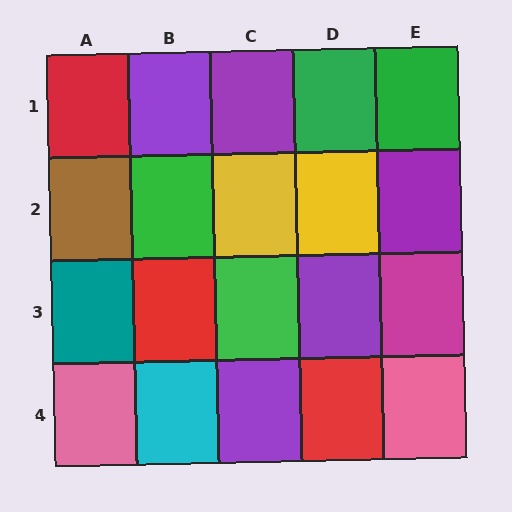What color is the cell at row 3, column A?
Teal.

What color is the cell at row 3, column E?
Magenta.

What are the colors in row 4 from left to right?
Pink, cyan, purple, red, pink.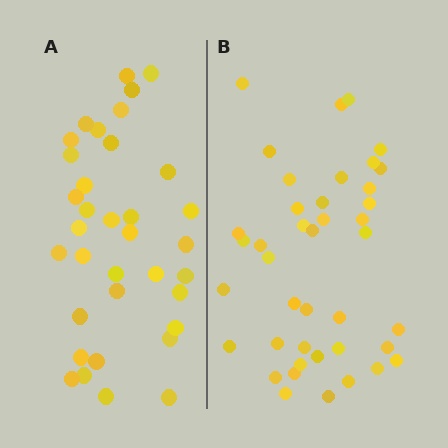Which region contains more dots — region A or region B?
Region B (the right region) has more dots.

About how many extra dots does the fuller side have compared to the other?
Region B has about 6 more dots than region A.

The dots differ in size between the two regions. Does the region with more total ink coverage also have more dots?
No. Region A has more total ink coverage because its dots are larger, but region B actually contains more individual dots. Total area can be misleading — the number of items is what matters here.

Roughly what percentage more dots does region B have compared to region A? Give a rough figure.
About 15% more.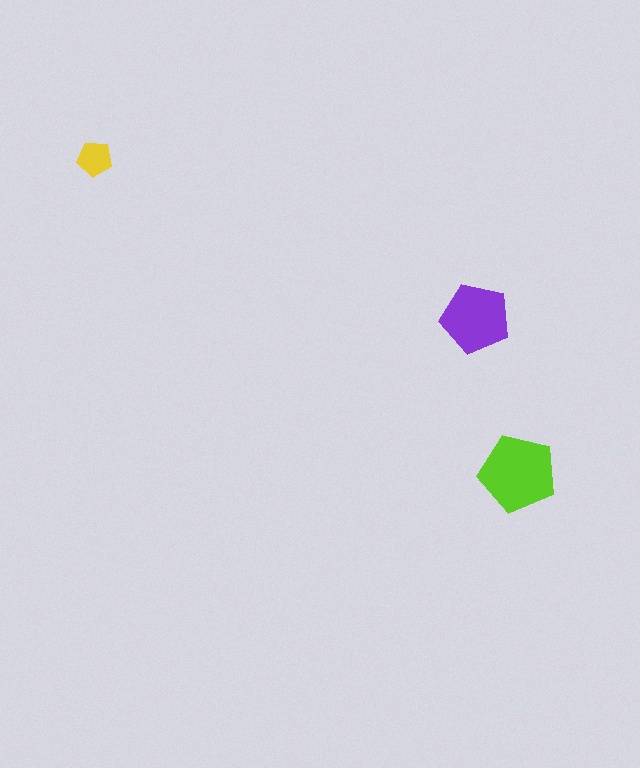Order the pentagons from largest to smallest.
the lime one, the purple one, the yellow one.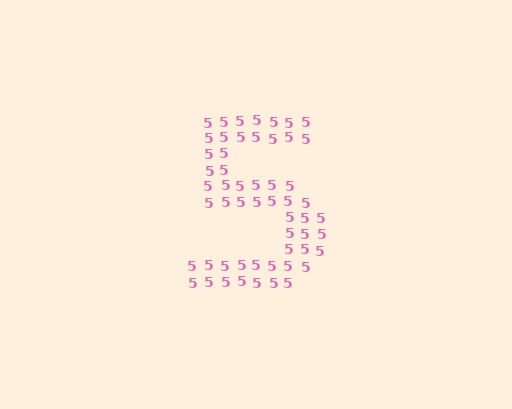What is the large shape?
The large shape is the digit 5.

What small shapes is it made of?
It is made of small digit 5's.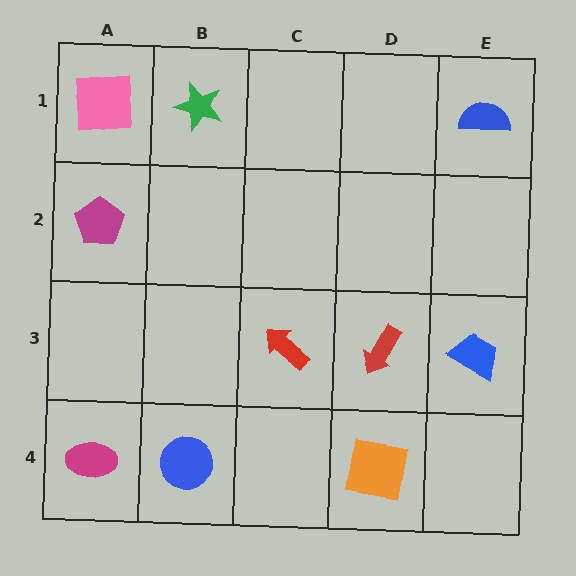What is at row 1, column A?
A pink square.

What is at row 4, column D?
An orange square.